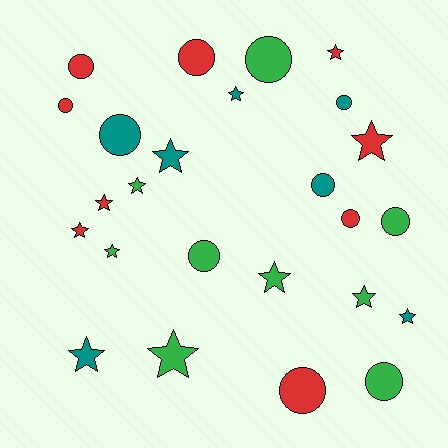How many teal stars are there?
There are 4 teal stars.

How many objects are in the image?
There are 25 objects.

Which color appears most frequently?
Red, with 9 objects.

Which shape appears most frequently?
Star, with 13 objects.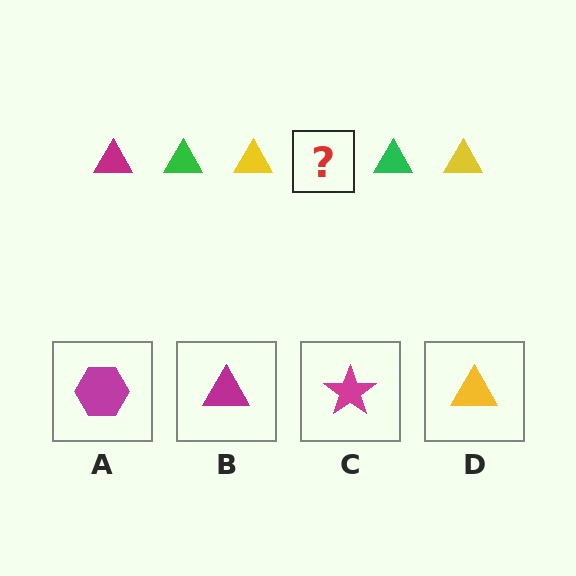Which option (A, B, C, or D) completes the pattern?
B.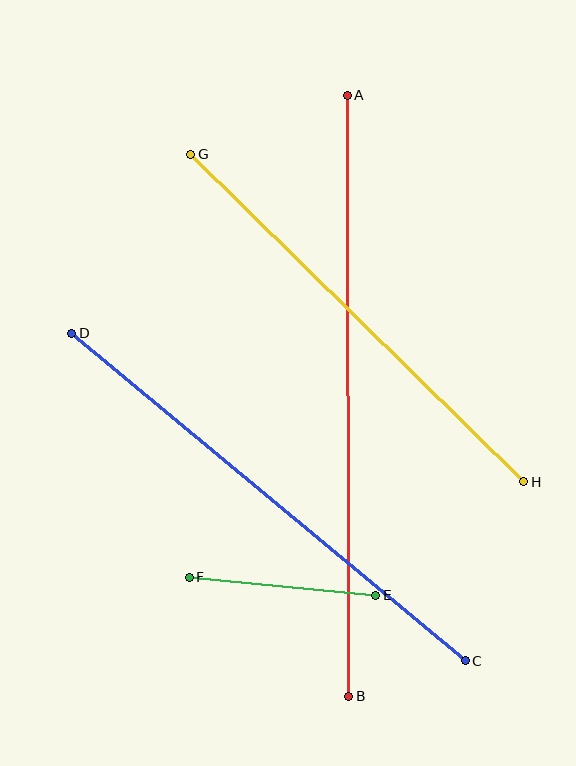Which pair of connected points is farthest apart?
Points A and B are farthest apart.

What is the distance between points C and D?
The distance is approximately 512 pixels.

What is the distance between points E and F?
The distance is approximately 187 pixels.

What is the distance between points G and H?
The distance is approximately 467 pixels.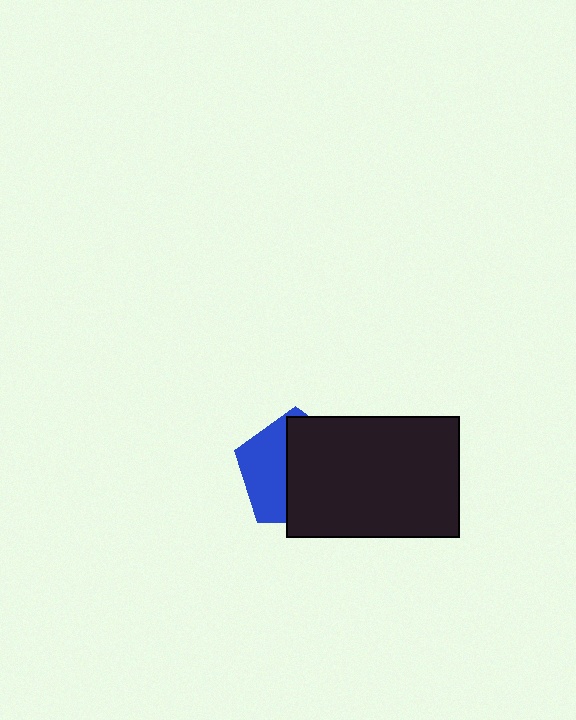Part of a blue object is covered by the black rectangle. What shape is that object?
It is a pentagon.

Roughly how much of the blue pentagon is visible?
A small part of it is visible (roughly 40%).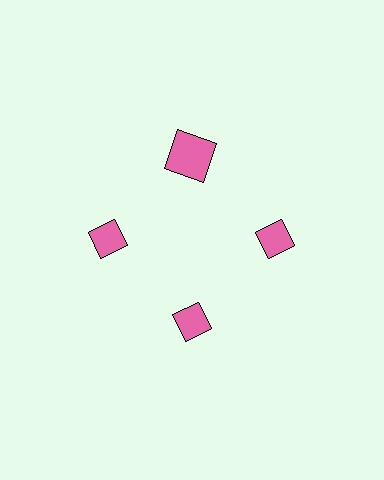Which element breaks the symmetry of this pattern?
The pink square at roughly the 12 o'clock position breaks the symmetry. All other shapes are pink diamonds.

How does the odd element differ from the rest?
It has a different shape: square instead of diamond.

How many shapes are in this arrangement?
There are 4 shapes arranged in a ring pattern.